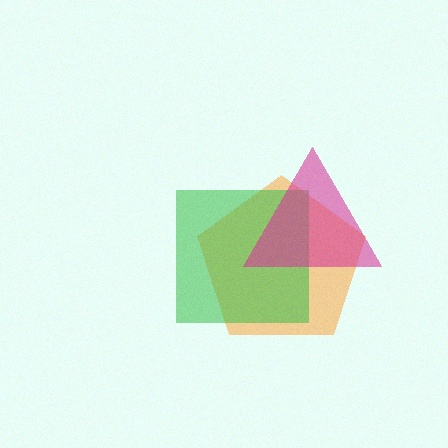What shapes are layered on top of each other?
The layered shapes are: an orange pentagon, a green square, a magenta triangle.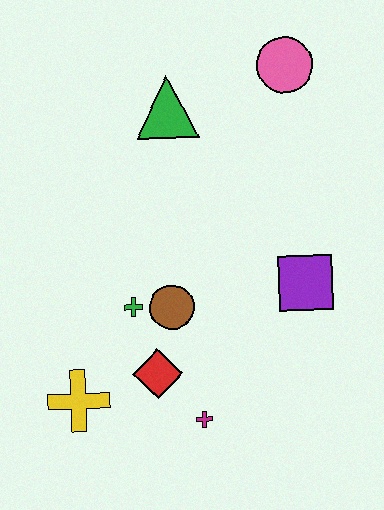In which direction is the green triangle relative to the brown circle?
The green triangle is above the brown circle.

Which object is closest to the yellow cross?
The red diamond is closest to the yellow cross.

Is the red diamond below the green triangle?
Yes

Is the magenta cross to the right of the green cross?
Yes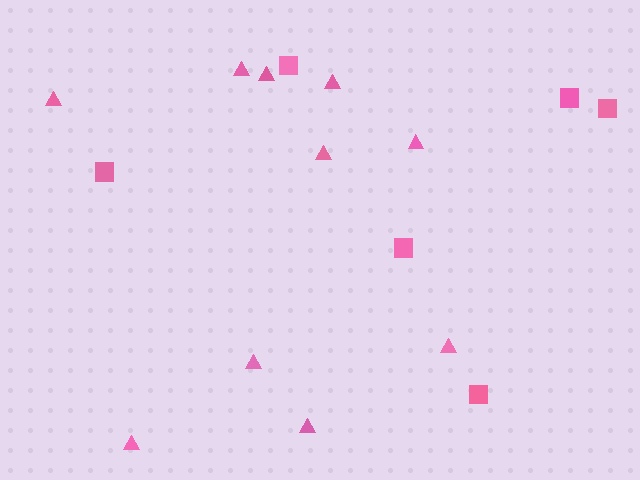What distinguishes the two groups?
There are 2 groups: one group of triangles (10) and one group of squares (6).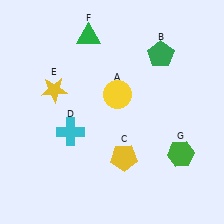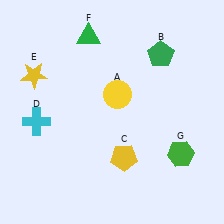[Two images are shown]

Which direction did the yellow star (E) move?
The yellow star (E) moved left.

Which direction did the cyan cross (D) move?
The cyan cross (D) moved left.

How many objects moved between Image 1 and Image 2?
2 objects moved between the two images.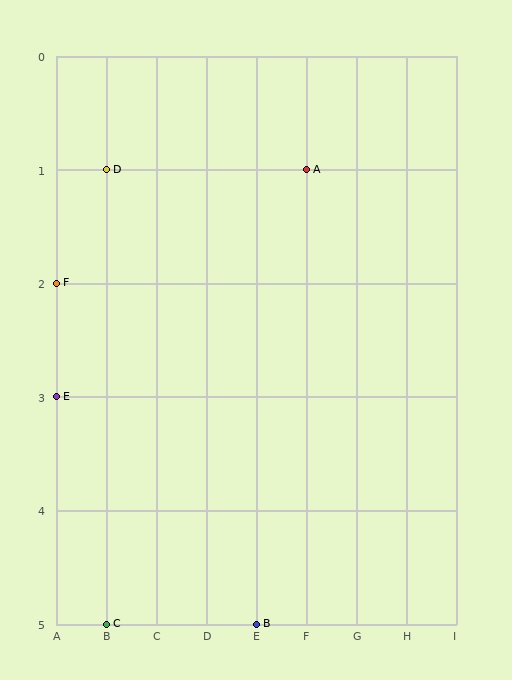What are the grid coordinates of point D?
Point D is at grid coordinates (B, 1).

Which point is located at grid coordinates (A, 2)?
Point F is at (A, 2).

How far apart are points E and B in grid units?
Points E and B are 4 columns and 2 rows apart (about 4.5 grid units diagonally).